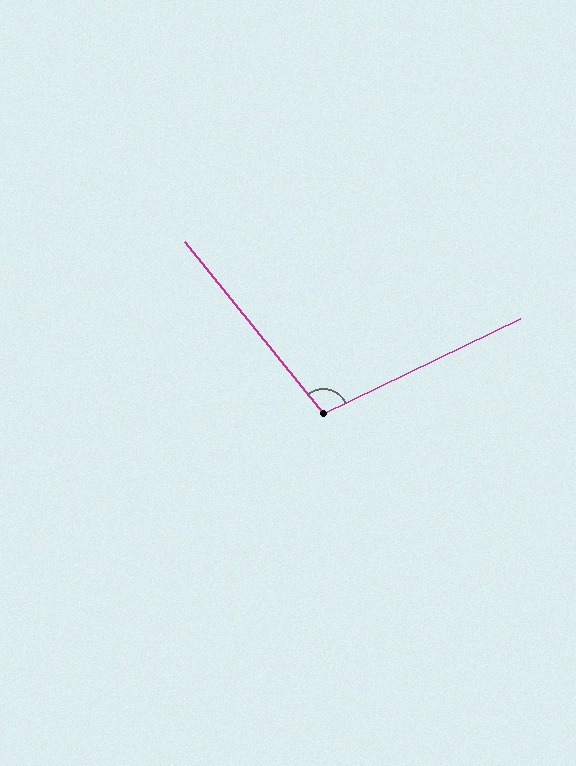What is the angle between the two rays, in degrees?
Approximately 103 degrees.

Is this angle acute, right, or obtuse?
It is obtuse.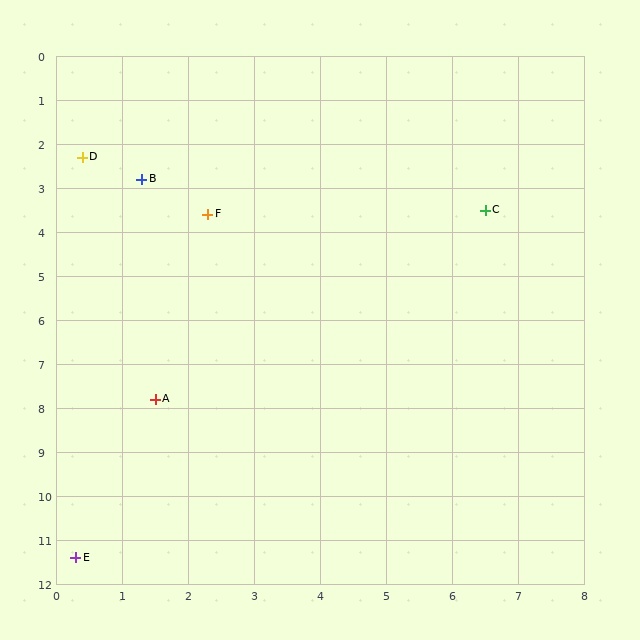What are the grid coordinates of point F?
Point F is at approximately (2.3, 3.6).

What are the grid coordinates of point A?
Point A is at approximately (1.5, 7.8).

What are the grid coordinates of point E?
Point E is at approximately (0.3, 11.4).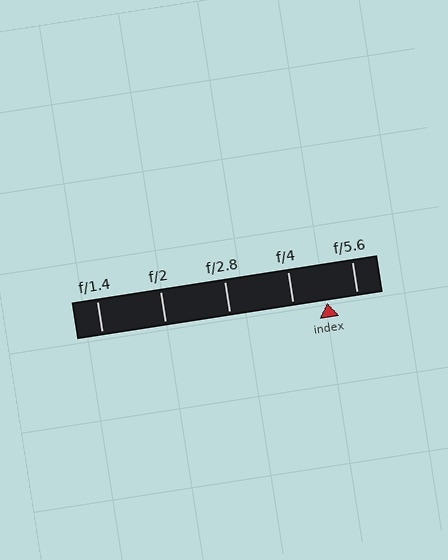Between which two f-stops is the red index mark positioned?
The index mark is between f/4 and f/5.6.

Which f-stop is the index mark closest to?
The index mark is closest to f/5.6.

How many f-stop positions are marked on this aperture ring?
There are 5 f-stop positions marked.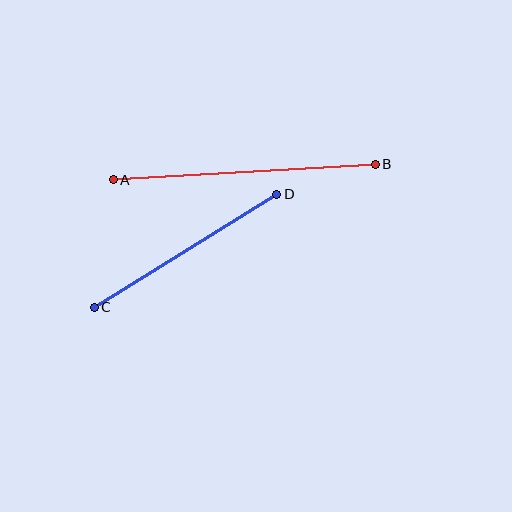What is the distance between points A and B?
The distance is approximately 263 pixels.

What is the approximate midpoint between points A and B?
The midpoint is at approximately (244, 172) pixels.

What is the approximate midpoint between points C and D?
The midpoint is at approximately (185, 251) pixels.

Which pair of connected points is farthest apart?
Points A and B are farthest apart.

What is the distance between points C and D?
The distance is approximately 215 pixels.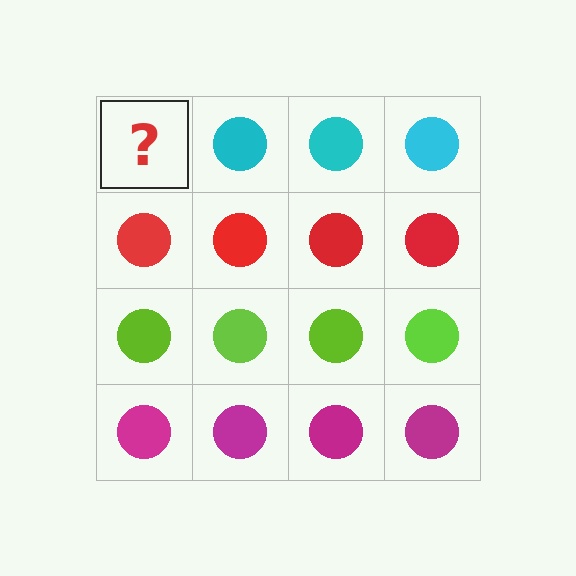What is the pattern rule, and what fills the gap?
The rule is that each row has a consistent color. The gap should be filled with a cyan circle.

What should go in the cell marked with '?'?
The missing cell should contain a cyan circle.